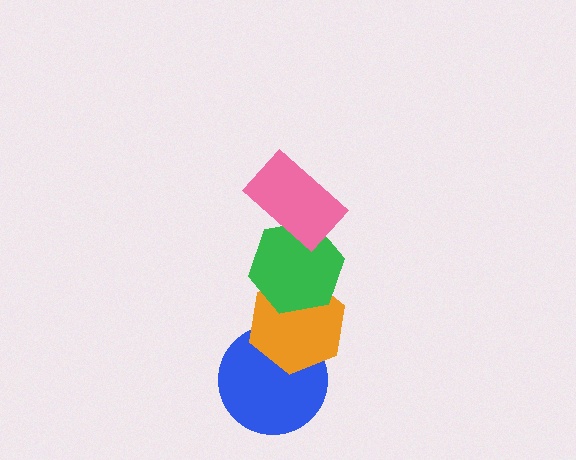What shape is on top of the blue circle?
The orange hexagon is on top of the blue circle.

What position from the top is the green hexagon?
The green hexagon is 2nd from the top.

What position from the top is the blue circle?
The blue circle is 4th from the top.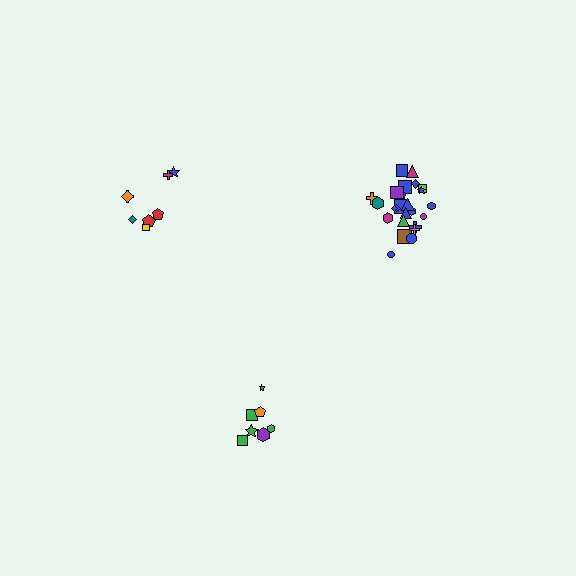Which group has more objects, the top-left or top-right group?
The top-right group.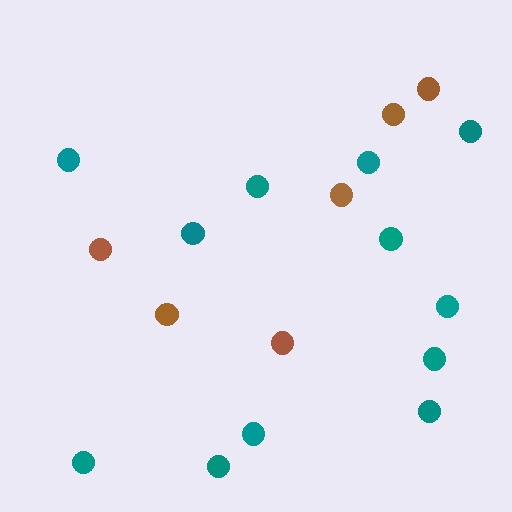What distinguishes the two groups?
There are 2 groups: one group of teal circles (12) and one group of brown circles (6).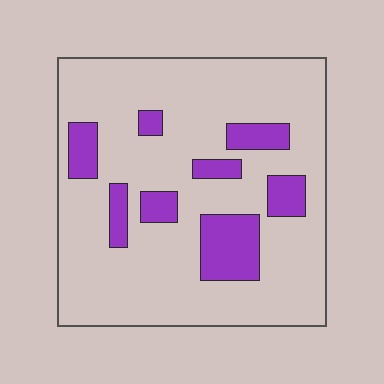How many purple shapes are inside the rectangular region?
8.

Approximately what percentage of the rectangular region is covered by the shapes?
Approximately 20%.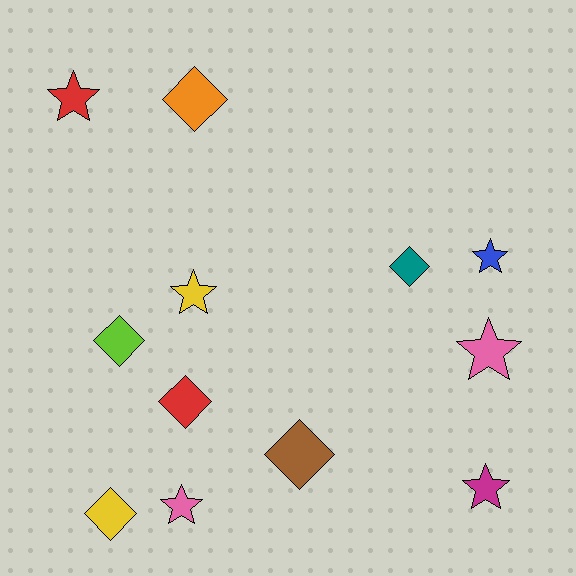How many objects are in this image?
There are 12 objects.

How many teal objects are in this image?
There is 1 teal object.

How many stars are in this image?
There are 6 stars.